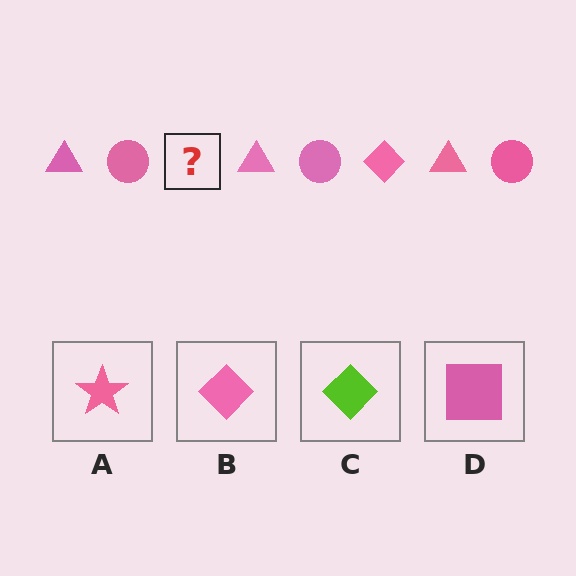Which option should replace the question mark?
Option B.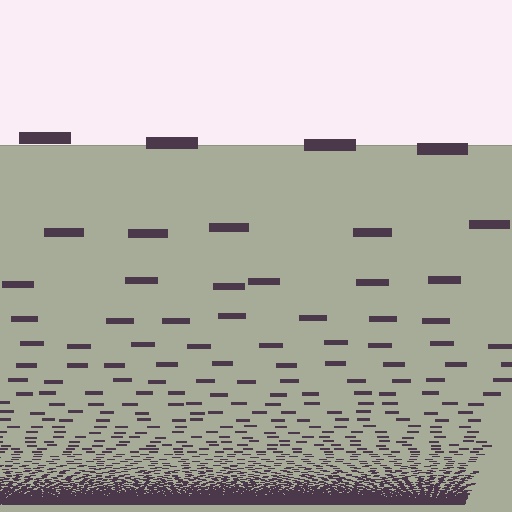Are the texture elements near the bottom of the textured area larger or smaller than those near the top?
Smaller. The gradient is inverted — elements near the bottom are smaller and denser.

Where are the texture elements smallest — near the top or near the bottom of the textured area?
Near the bottom.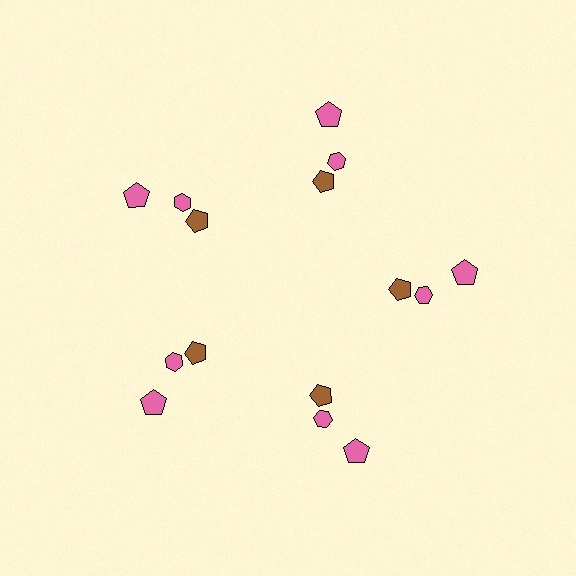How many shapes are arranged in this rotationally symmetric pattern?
There are 15 shapes, arranged in 5 groups of 3.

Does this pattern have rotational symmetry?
Yes, this pattern has 5-fold rotational symmetry. It looks the same after rotating 72 degrees around the center.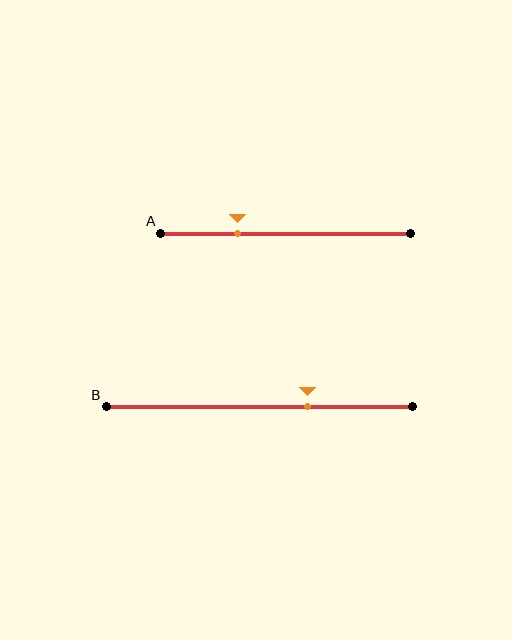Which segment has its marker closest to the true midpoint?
Segment B has its marker closest to the true midpoint.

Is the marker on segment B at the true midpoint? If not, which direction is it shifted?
No, the marker on segment B is shifted to the right by about 16% of the segment length.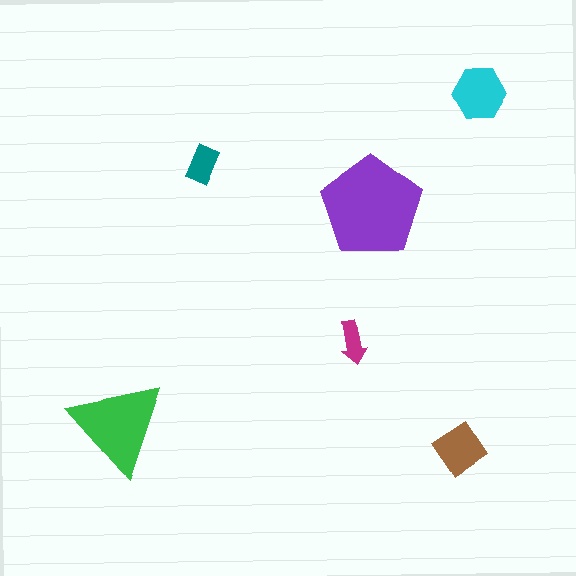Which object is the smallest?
The magenta arrow.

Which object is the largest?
The purple pentagon.